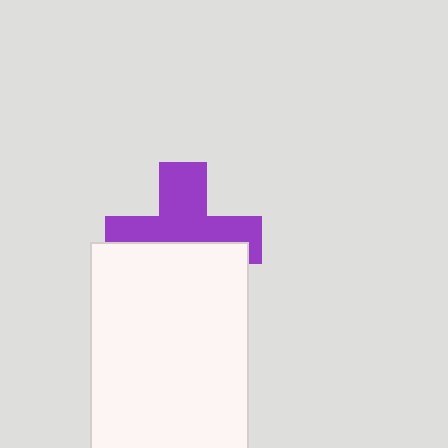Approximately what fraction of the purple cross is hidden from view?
Roughly 46% of the purple cross is hidden behind the white rectangle.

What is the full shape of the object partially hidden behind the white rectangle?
The partially hidden object is a purple cross.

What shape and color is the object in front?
The object in front is a white rectangle.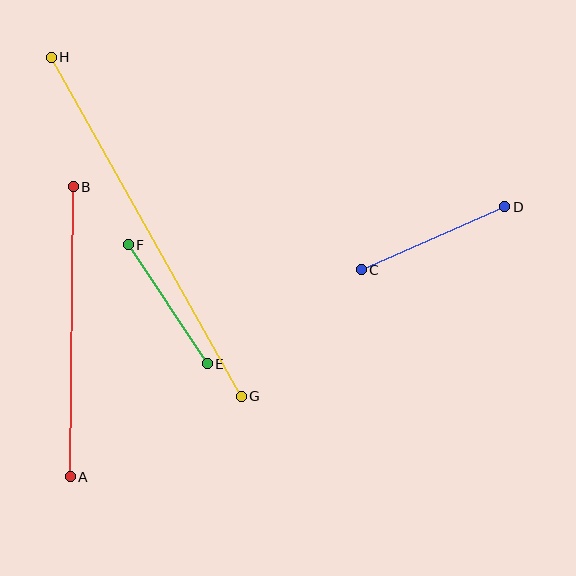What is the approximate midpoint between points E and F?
The midpoint is at approximately (168, 304) pixels.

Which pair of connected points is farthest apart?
Points G and H are farthest apart.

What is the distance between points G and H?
The distance is approximately 388 pixels.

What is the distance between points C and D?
The distance is approximately 157 pixels.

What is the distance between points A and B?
The distance is approximately 290 pixels.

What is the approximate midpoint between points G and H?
The midpoint is at approximately (146, 227) pixels.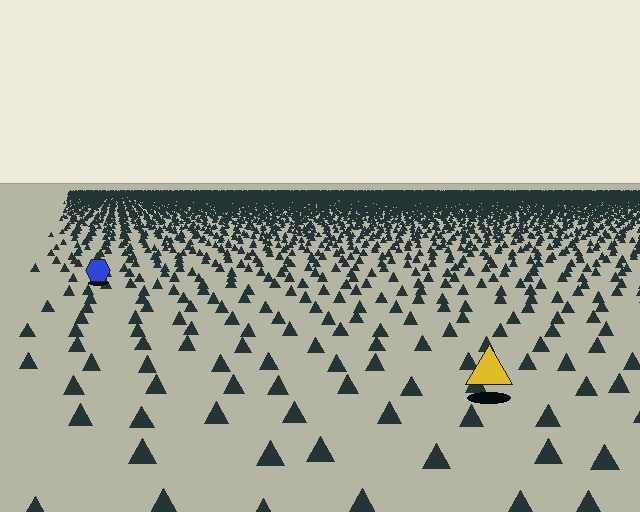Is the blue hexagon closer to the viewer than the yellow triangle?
No. The yellow triangle is closer — you can tell from the texture gradient: the ground texture is coarser near it.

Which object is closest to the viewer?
The yellow triangle is closest. The texture marks near it are larger and more spread out.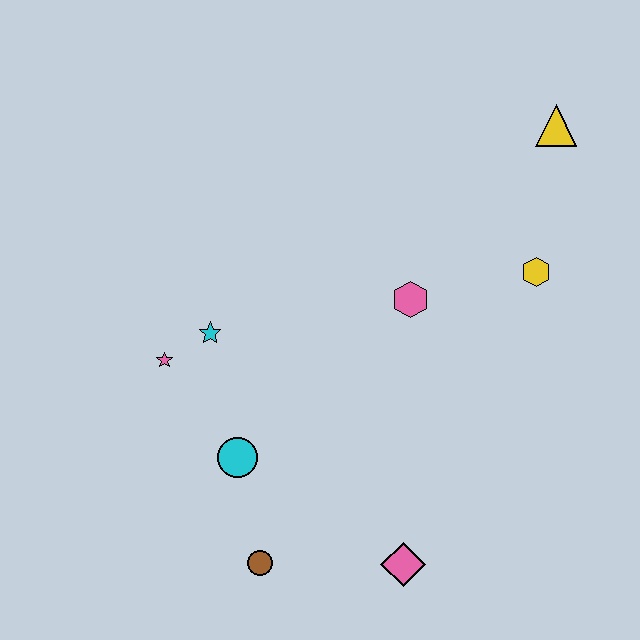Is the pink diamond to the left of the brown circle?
No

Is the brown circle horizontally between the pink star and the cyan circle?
No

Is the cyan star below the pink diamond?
No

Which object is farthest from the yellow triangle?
The brown circle is farthest from the yellow triangle.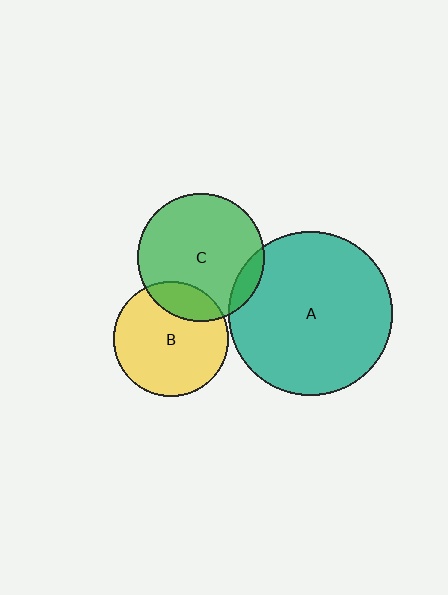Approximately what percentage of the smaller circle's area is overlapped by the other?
Approximately 20%.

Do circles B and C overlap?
Yes.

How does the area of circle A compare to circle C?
Approximately 1.7 times.